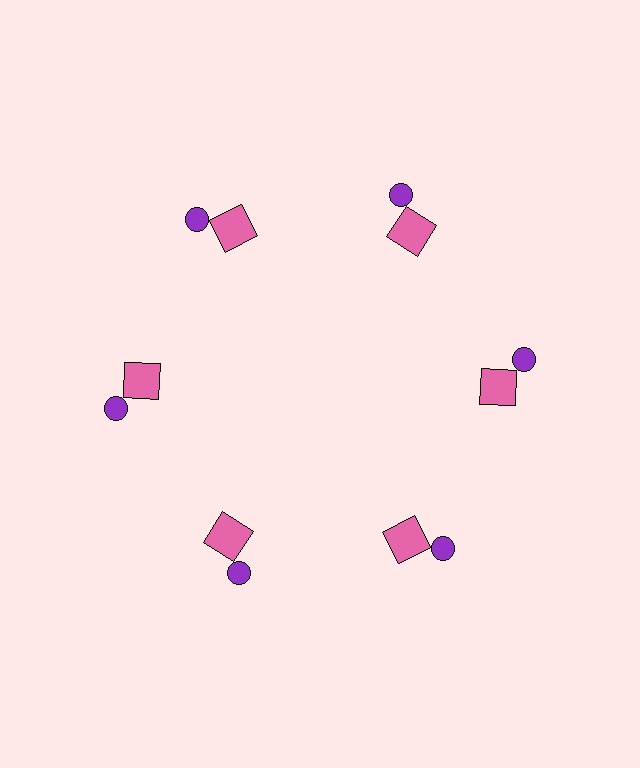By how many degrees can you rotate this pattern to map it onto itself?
The pattern maps onto itself every 60 degrees of rotation.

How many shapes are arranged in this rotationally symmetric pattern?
There are 12 shapes, arranged in 6 groups of 2.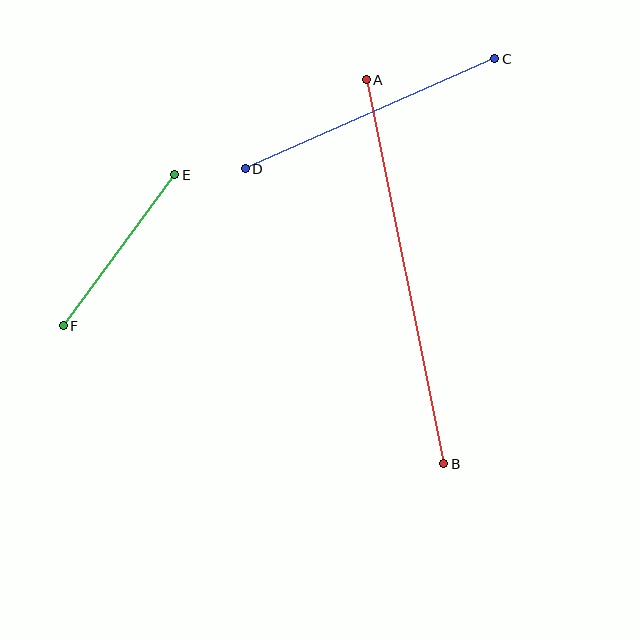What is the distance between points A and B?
The distance is approximately 392 pixels.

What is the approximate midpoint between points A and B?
The midpoint is at approximately (405, 272) pixels.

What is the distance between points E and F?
The distance is approximately 188 pixels.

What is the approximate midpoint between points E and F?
The midpoint is at approximately (119, 250) pixels.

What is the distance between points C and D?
The distance is approximately 273 pixels.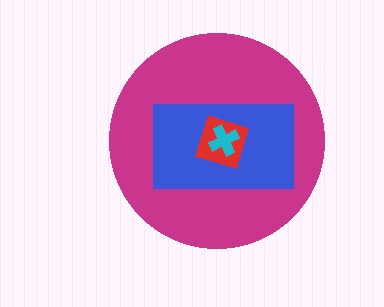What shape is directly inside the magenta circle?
The blue rectangle.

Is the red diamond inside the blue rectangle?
Yes.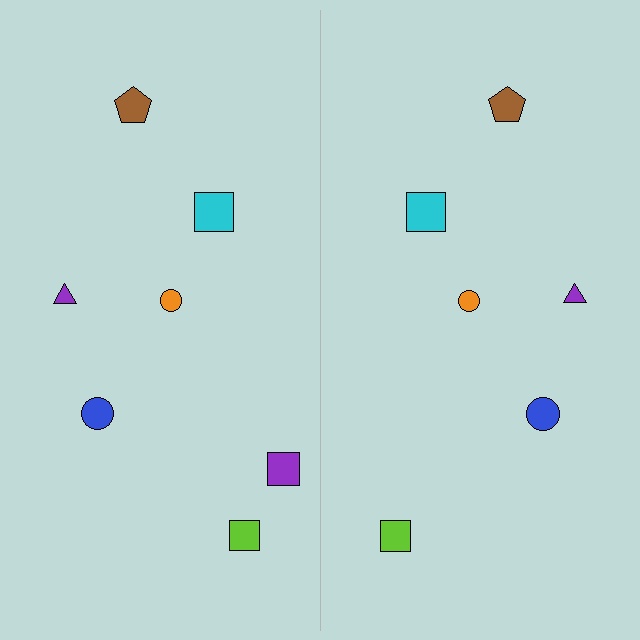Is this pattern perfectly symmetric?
No, the pattern is not perfectly symmetric. A purple square is missing from the right side.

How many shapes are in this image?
There are 13 shapes in this image.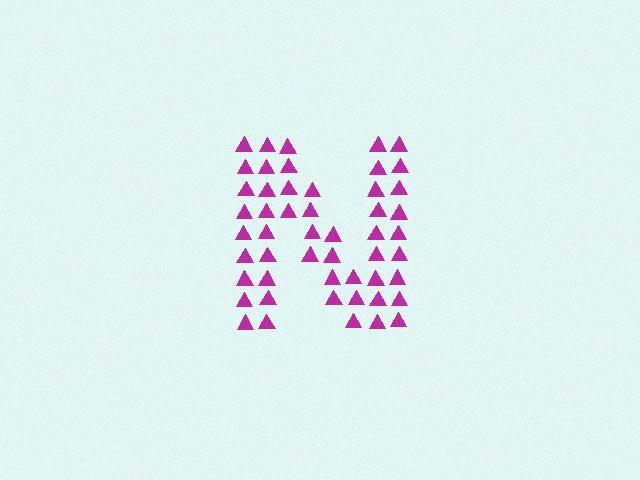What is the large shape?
The large shape is the letter N.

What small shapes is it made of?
It is made of small triangles.